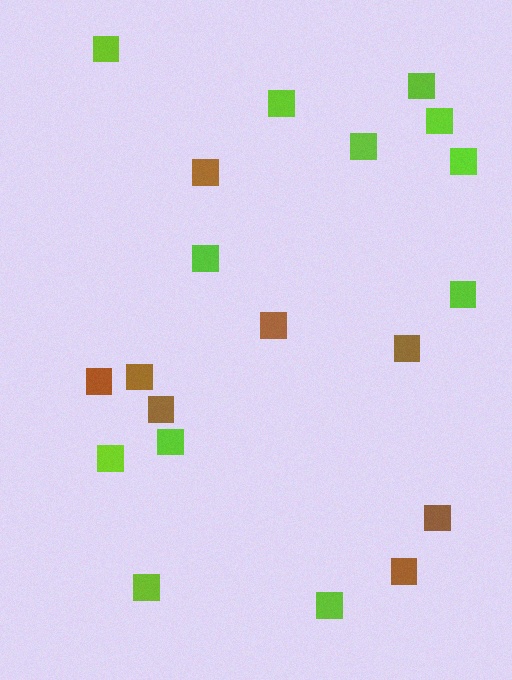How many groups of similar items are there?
There are 2 groups: one group of brown squares (8) and one group of lime squares (12).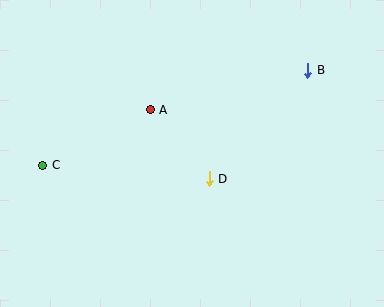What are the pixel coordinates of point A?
Point A is at (150, 110).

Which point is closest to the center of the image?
Point D at (209, 179) is closest to the center.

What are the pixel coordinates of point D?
Point D is at (209, 179).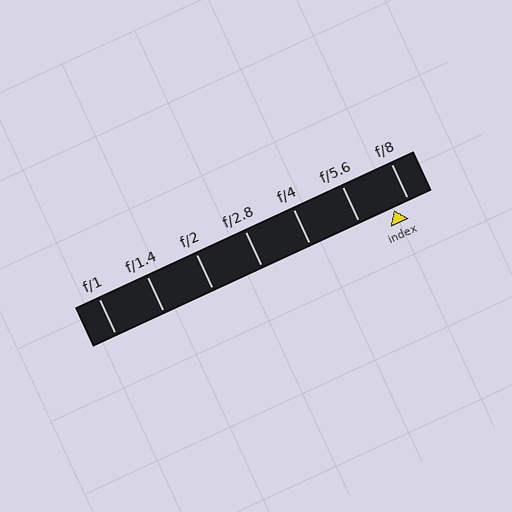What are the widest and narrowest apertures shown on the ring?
The widest aperture shown is f/1 and the narrowest is f/8.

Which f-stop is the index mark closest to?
The index mark is closest to f/8.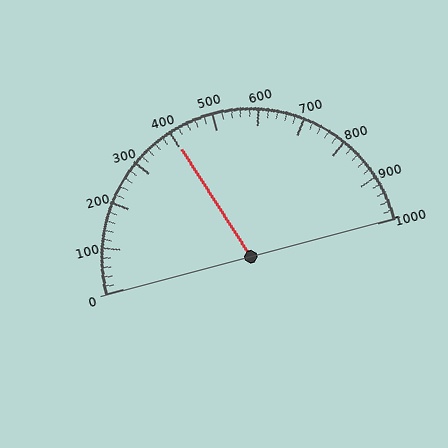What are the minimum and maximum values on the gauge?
The gauge ranges from 0 to 1000.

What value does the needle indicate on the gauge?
The needle indicates approximately 400.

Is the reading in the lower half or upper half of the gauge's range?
The reading is in the lower half of the range (0 to 1000).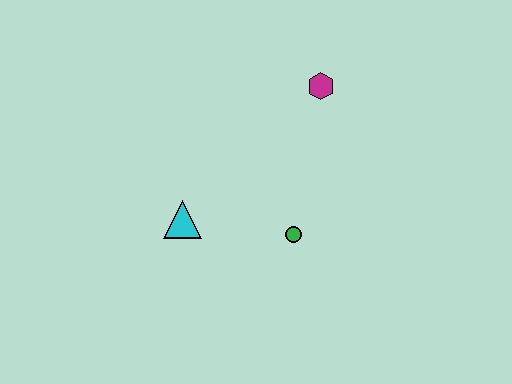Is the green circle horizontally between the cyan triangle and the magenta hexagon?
Yes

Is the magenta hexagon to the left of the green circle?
No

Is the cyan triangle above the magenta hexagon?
No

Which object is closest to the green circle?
The cyan triangle is closest to the green circle.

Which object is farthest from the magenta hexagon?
The cyan triangle is farthest from the magenta hexagon.